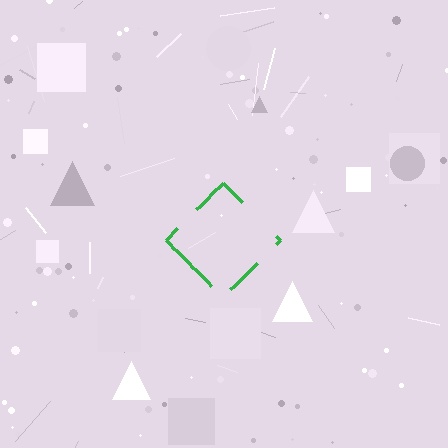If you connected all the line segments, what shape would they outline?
They would outline a diamond.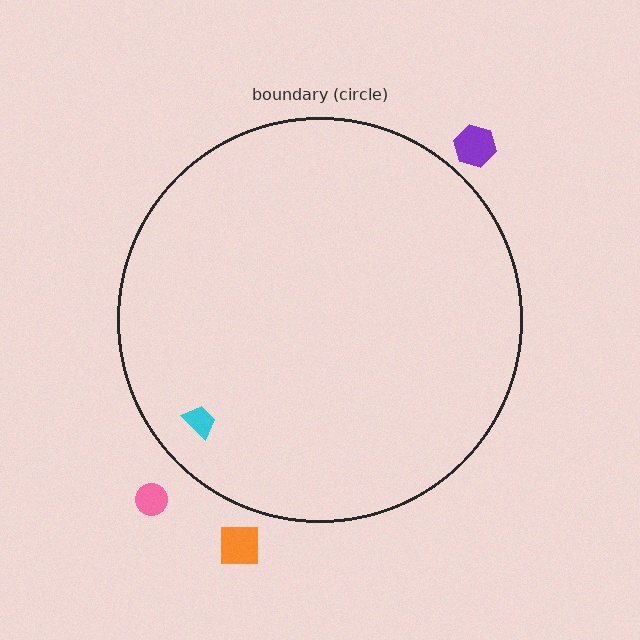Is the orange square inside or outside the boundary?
Outside.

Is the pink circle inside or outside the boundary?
Outside.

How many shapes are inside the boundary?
1 inside, 3 outside.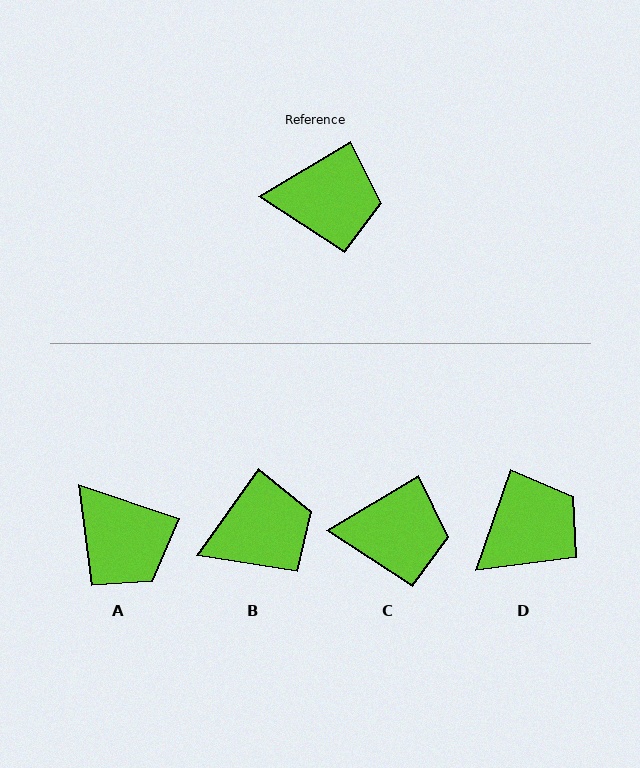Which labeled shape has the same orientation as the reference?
C.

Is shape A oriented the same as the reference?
No, it is off by about 50 degrees.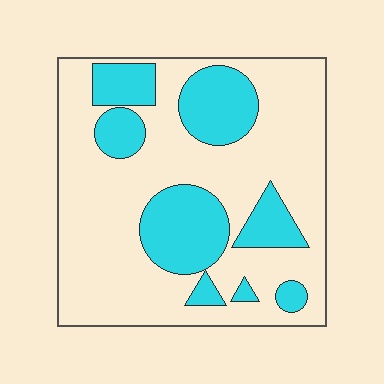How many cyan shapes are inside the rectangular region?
8.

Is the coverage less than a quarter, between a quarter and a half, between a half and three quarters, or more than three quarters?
Between a quarter and a half.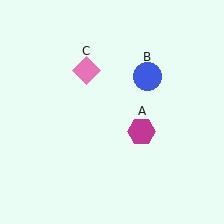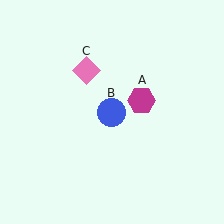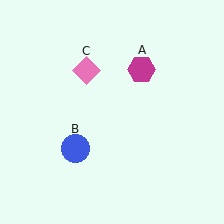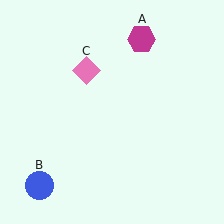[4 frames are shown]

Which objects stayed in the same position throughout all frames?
Pink diamond (object C) remained stationary.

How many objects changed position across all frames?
2 objects changed position: magenta hexagon (object A), blue circle (object B).